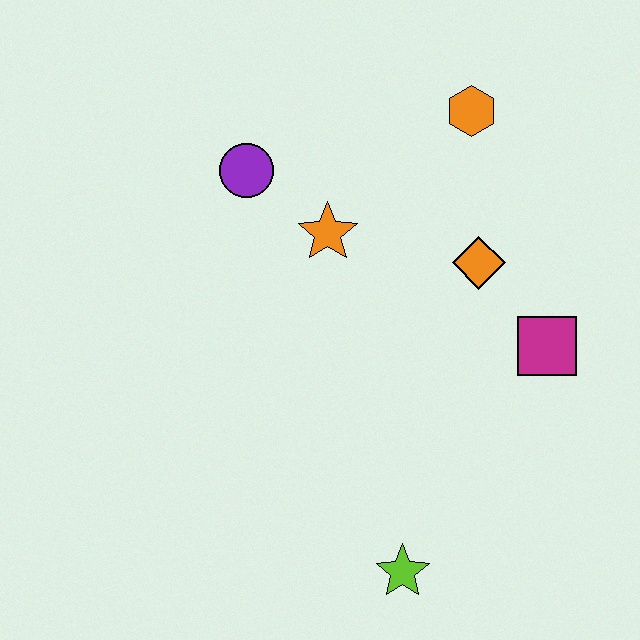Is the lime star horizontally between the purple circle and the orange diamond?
Yes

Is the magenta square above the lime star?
Yes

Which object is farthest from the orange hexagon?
The lime star is farthest from the orange hexagon.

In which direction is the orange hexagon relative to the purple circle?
The orange hexagon is to the right of the purple circle.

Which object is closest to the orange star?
The purple circle is closest to the orange star.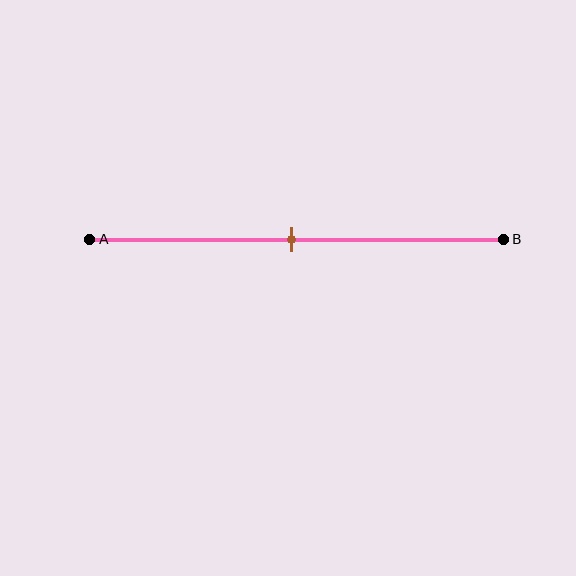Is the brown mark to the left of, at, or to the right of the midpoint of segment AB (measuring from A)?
The brown mark is approximately at the midpoint of segment AB.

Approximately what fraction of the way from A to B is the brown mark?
The brown mark is approximately 50% of the way from A to B.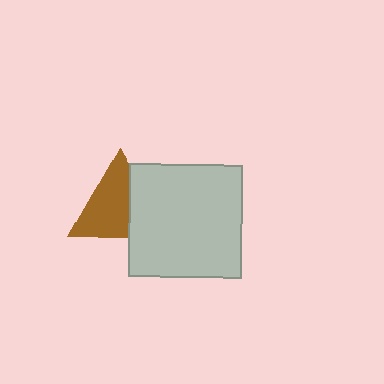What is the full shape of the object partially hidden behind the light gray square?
The partially hidden object is a brown triangle.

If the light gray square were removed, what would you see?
You would see the complete brown triangle.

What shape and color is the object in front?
The object in front is a light gray square.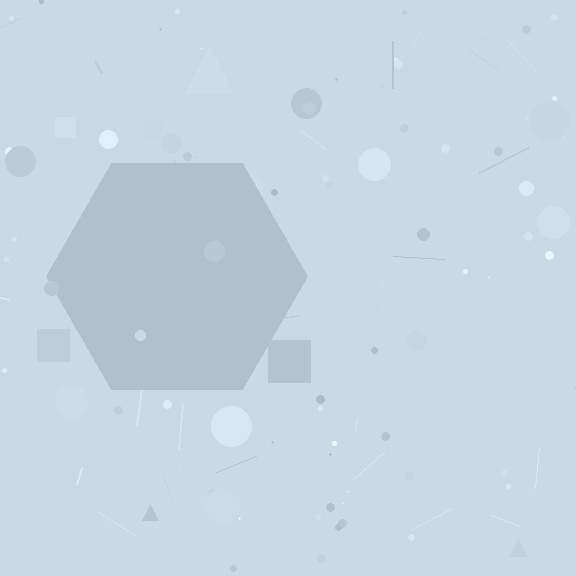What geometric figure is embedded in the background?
A hexagon is embedded in the background.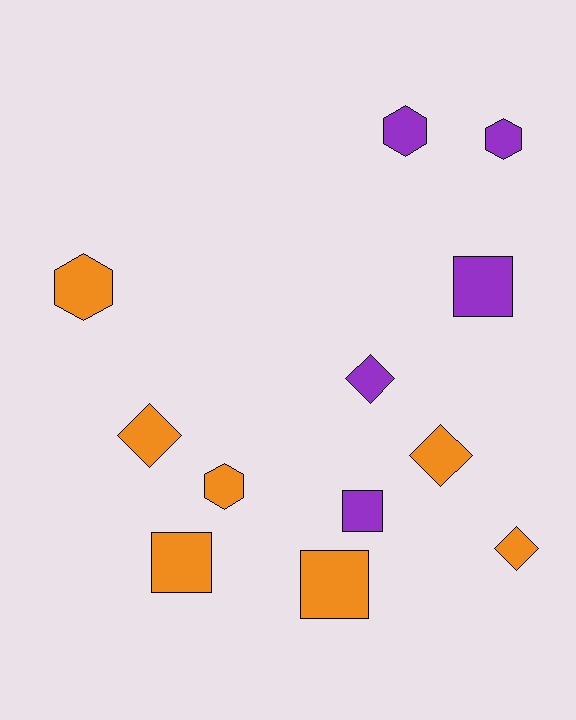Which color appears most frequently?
Orange, with 7 objects.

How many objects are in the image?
There are 12 objects.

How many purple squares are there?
There are 2 purple squares.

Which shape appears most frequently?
Square, with 4 objects.